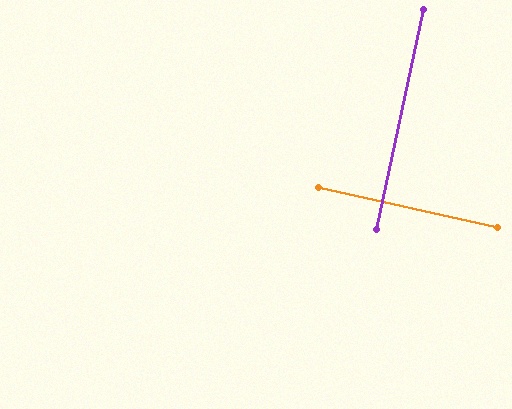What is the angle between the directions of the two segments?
Approximately 89 degrees.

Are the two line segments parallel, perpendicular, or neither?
Perpendicular — they meet at approximately 89°.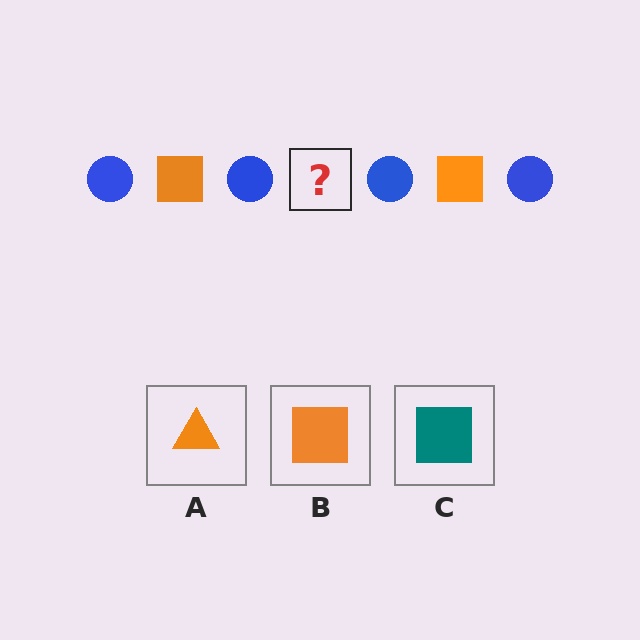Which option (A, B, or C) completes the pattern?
B.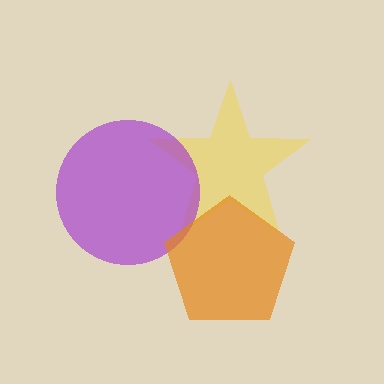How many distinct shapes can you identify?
There are 3 distinct shapes: a yellow star, a purple circle, an orange pentagon.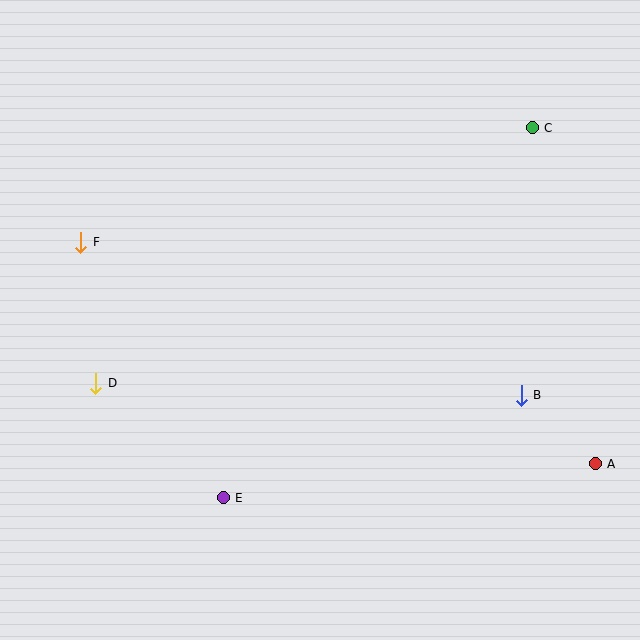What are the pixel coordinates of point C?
Point C is at (532, 128).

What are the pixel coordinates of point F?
Point F is at (81, 242).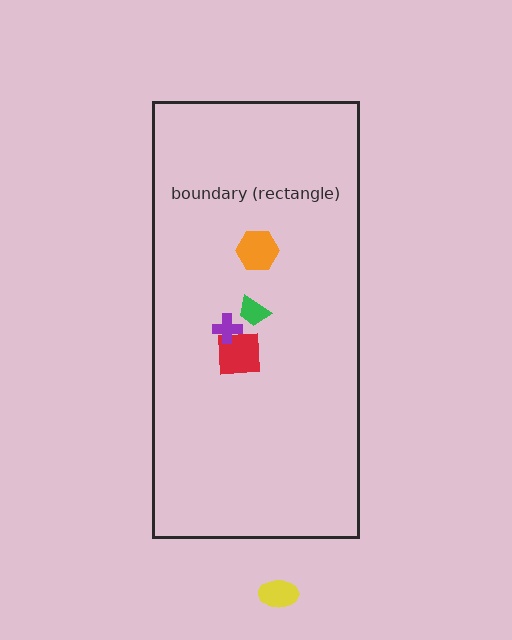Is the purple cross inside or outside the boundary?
Inside.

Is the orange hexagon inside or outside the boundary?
Inside.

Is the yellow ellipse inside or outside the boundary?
Outside.